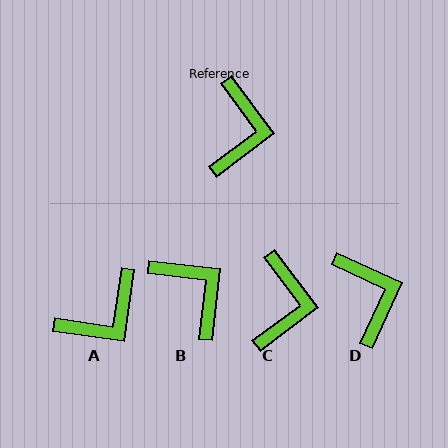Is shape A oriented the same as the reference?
No, it is off by about 45 degrees.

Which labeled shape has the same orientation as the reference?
C.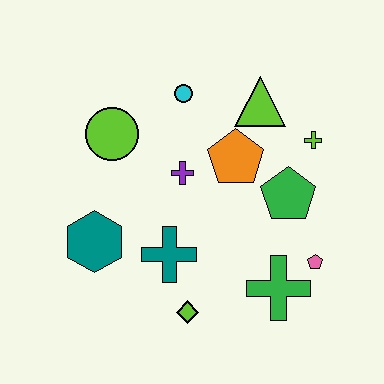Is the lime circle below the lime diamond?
No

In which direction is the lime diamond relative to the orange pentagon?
The lime diamond is below the orange pentagon.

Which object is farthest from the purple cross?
The pink pentagon is farthest from the purple cross.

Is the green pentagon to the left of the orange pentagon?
No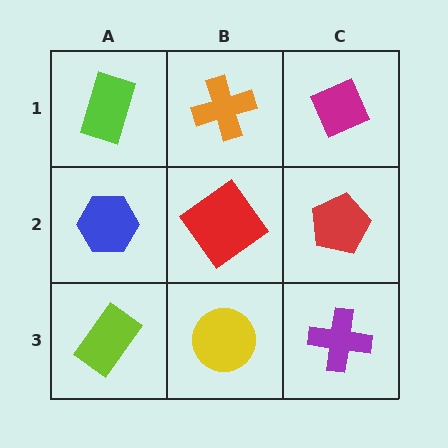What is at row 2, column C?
A red pentagon.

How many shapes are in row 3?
3 shapes.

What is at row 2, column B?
A red diamond.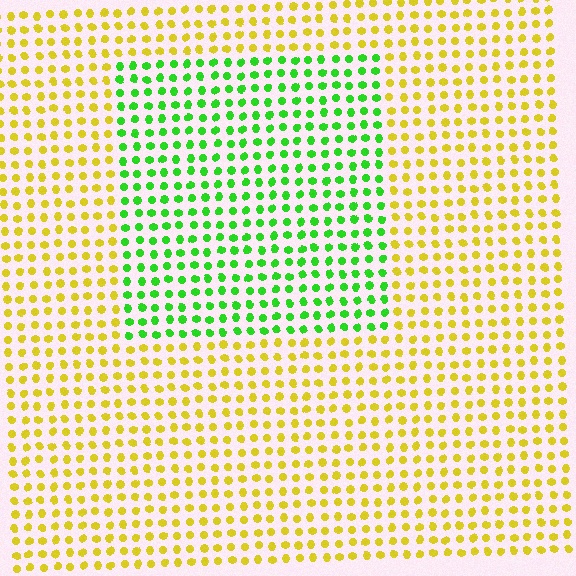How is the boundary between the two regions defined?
The boundary is defined purely by a slight shift in hue (about 62 degrees). Spacing, size, and orientation are identical on both sides.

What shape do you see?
I see a rectangle.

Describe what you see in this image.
The image is filled with small yellow elements in a uniform arrangement. A rectangle-shaped region is visible where the elements are tinted to a slightly different hue, forming a subtle color boundary.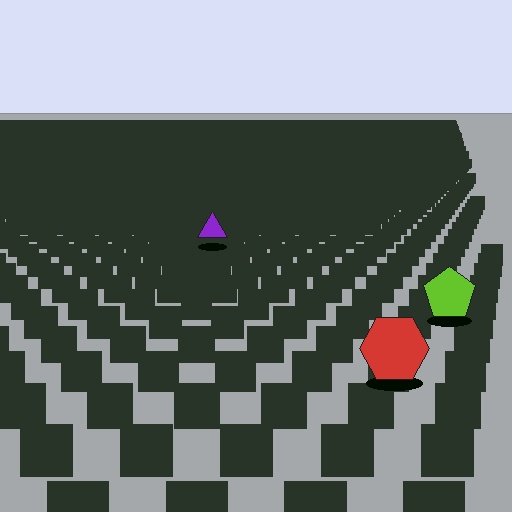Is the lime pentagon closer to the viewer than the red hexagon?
No. The red hexagon is closer — you can tell from the texture gradient: the ground texture is coarser near it.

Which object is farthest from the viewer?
The purple triangle is farthest from the viewer. It appears smaller and the ground texture around it is denser.